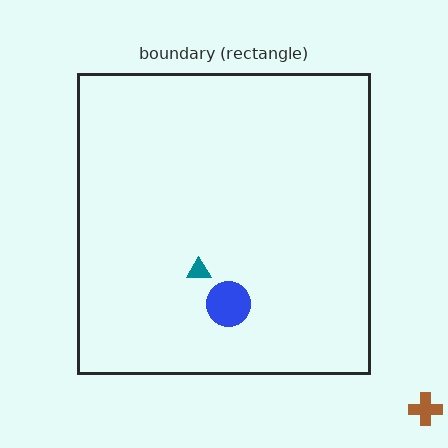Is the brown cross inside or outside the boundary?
Outside.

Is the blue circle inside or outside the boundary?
Inside.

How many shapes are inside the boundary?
2 inside, 1 outside.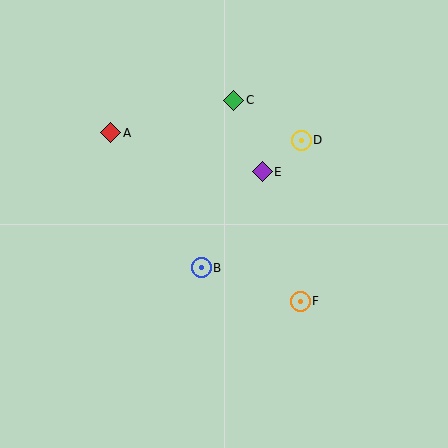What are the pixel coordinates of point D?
Point D is at (301, 140).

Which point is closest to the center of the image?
Point B at (201, 268) is closest to the center.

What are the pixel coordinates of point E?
Point E is at (262, 172).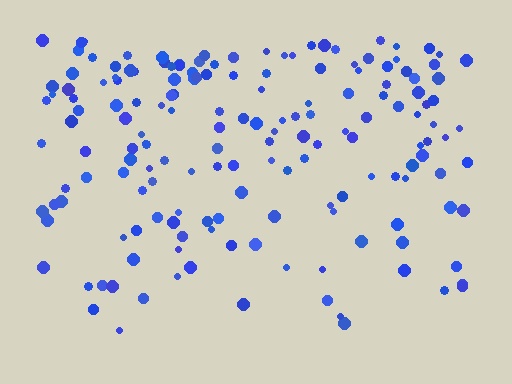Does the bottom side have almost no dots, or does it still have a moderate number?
Still a moderate number, just noticeably fewer than the top.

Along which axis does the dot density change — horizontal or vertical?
Vertical.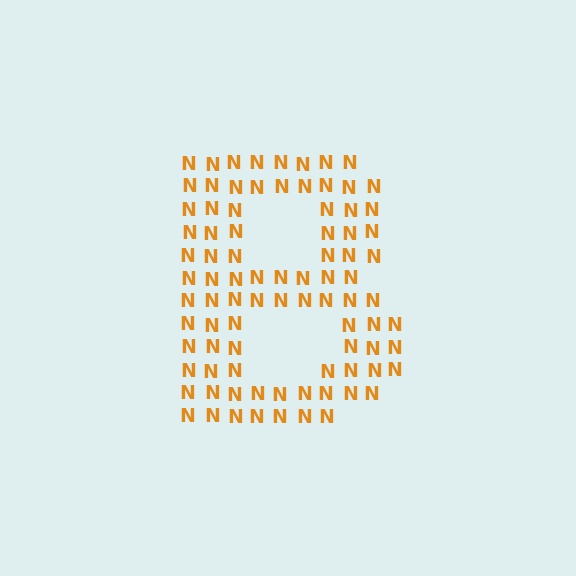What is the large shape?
The large shape is the letter B.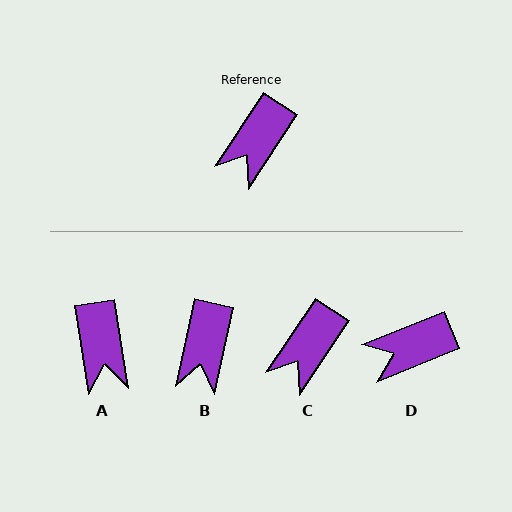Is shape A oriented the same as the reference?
No, it is off by about 42 degrees.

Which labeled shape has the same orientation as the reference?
C.